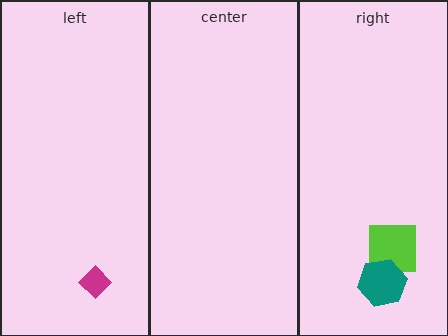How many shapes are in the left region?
1.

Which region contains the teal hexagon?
The right region.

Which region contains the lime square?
The right region.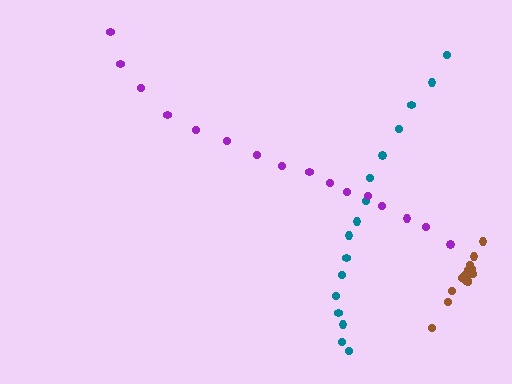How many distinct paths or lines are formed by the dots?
There are 3 distinct paths.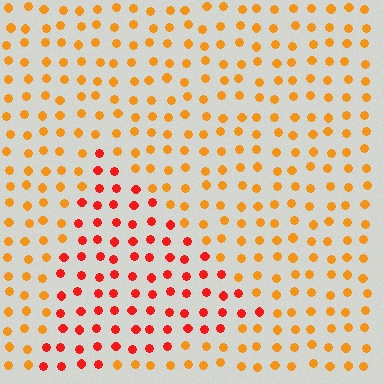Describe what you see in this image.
The image is filled with small orange elements in a uniform arrangement. A triangle-shaped region is visible where the elements are tinted to a slightly different hue, forming a subtle color boundary.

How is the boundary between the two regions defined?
The boundary is defined purely by a slight shift in hue (about 34 degrees). Spacing, size, and orientation are identical on both sides.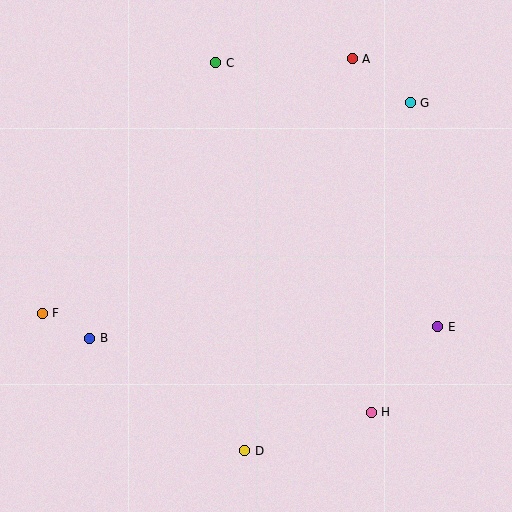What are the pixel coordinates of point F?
Point F is at (42, 313).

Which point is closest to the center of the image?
Point B at (90, 338) is closest to the center.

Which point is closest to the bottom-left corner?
Point B is closest to the bottom-left corner.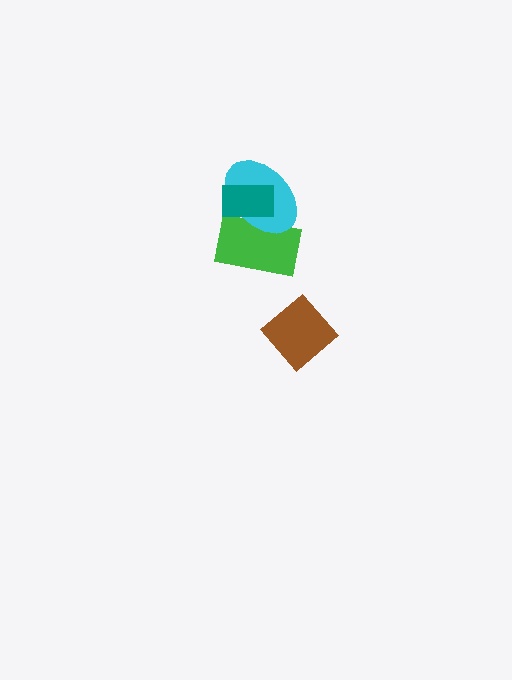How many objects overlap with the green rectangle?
2 objects overlap with the green rectangle.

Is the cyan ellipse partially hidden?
Yes, it is partially covered by another shape.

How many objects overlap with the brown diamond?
0 objects overlap with the brown diamond.